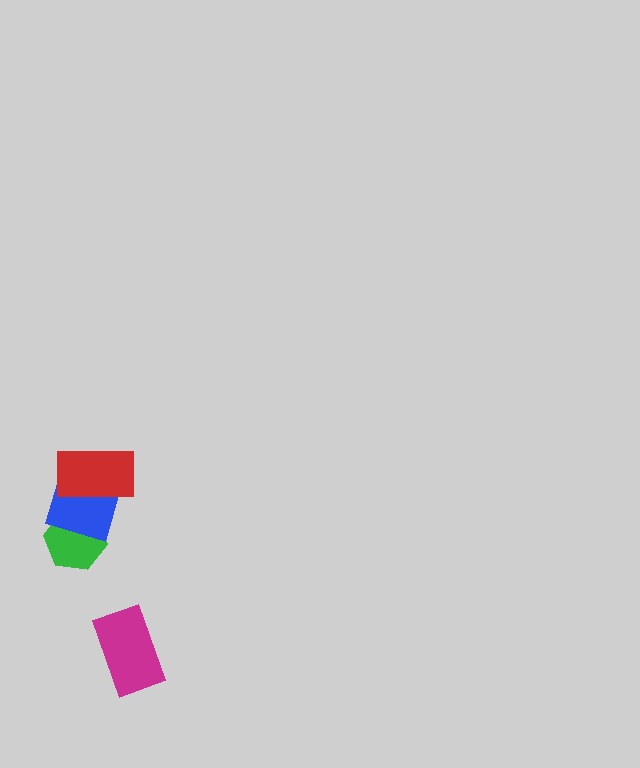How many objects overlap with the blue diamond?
2 objects overlap with the blue diamond.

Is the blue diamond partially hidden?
Yes, it is partially covered by another shape.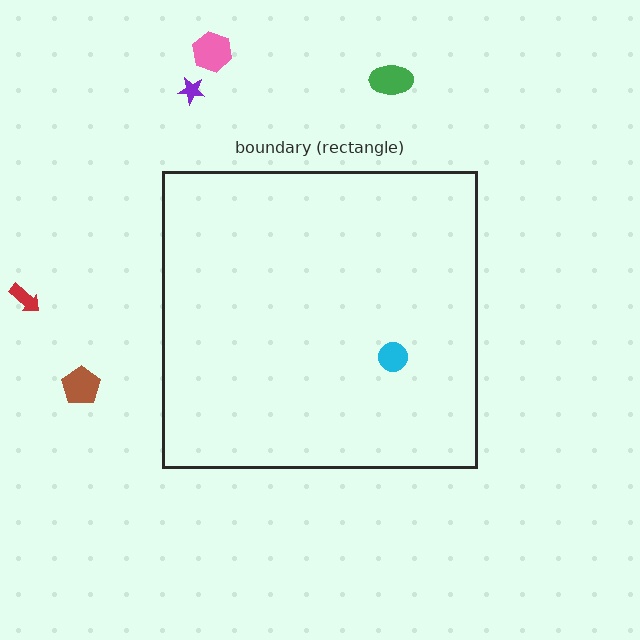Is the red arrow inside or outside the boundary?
Outside.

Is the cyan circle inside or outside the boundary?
Inside.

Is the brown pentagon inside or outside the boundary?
Outside.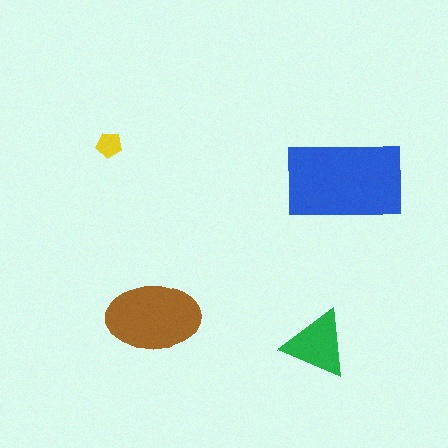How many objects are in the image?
There are 4 objects in the image.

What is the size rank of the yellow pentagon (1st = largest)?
4th.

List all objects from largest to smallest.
The blue rectangle, the brown ellipse, the green triangle, the yellow pentagon.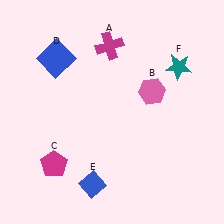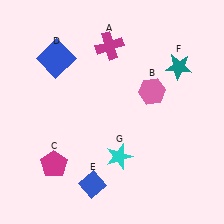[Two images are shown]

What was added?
A cyan star (G) was added in Image 2.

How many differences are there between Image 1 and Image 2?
There is 1 difference between the two images.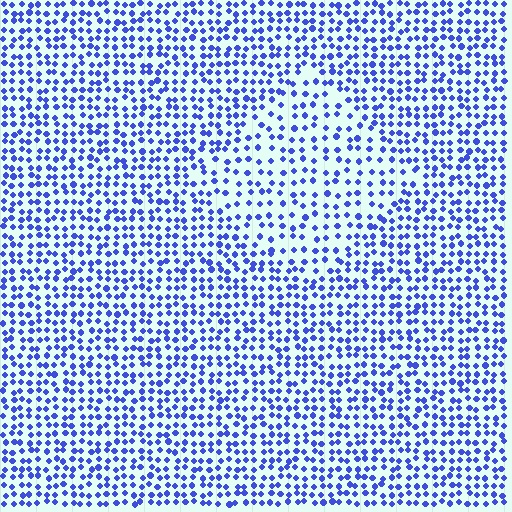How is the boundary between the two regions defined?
The boundary is defined by a change in element density (approximately 1.7x ratio). All elements are the same color, size, and shape.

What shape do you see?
I see a diamond.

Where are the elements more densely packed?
The elements are more densely packed outside the diamond boundary.